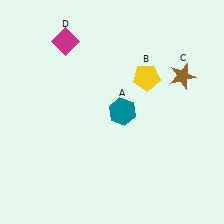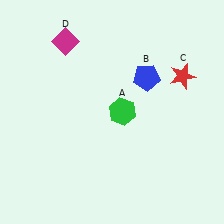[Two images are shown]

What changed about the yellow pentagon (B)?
In Image 1, B is yellow. In Image 2, it changed to blue.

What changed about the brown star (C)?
In Image 1, C is brown. In Image 2, it changed to red.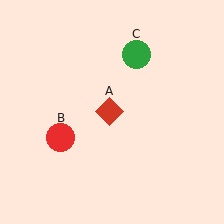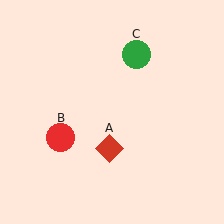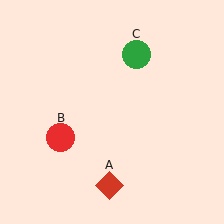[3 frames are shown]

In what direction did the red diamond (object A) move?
The red diamond (object A) moved down.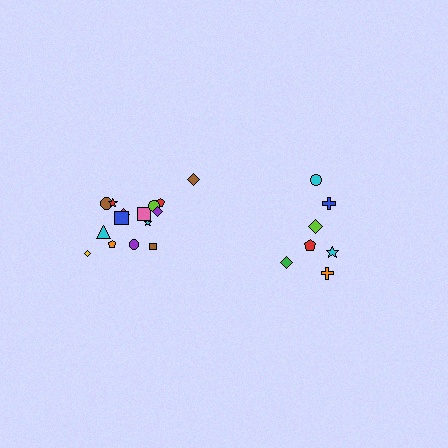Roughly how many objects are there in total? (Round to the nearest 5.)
Roughly 20 objects in total.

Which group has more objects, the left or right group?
The left group.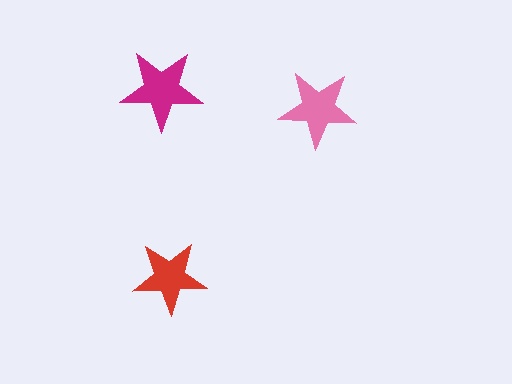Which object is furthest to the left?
The magenta star is leftmost.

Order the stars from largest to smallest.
the magenta one, the pink one, the red one.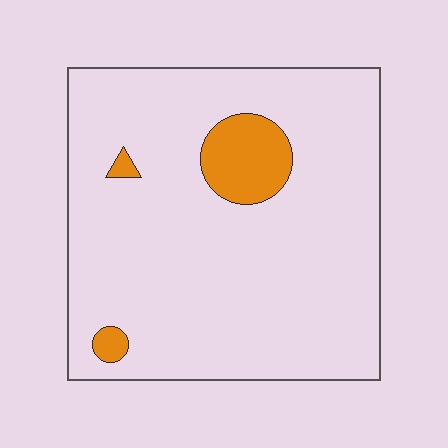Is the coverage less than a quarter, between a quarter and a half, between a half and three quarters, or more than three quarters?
Less than a quarter.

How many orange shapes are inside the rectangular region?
3.